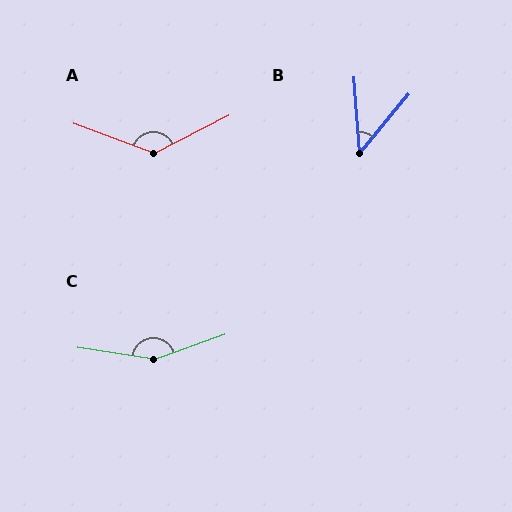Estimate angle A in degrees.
Approximately 133 degrees.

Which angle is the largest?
C, at approximately 151 degrees.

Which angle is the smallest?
B, at approximately 44 degrees.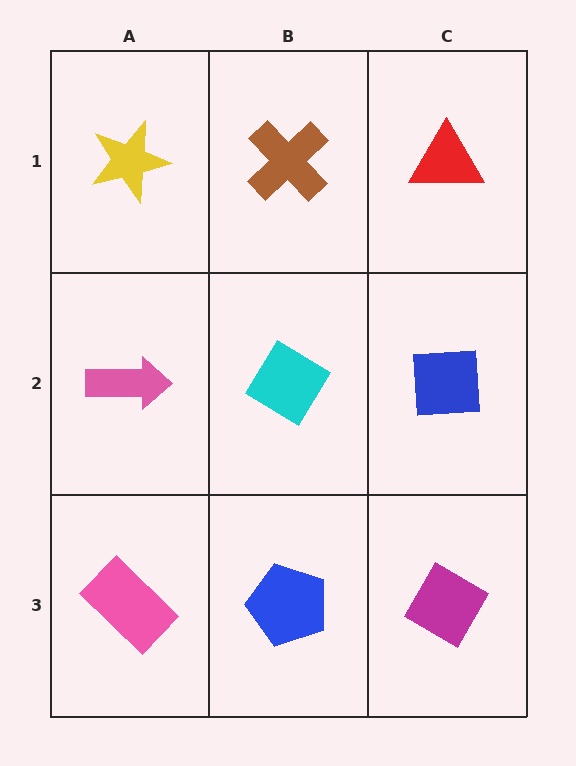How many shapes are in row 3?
3 shapes.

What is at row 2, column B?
A cyan diamond.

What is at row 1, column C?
A red triangle.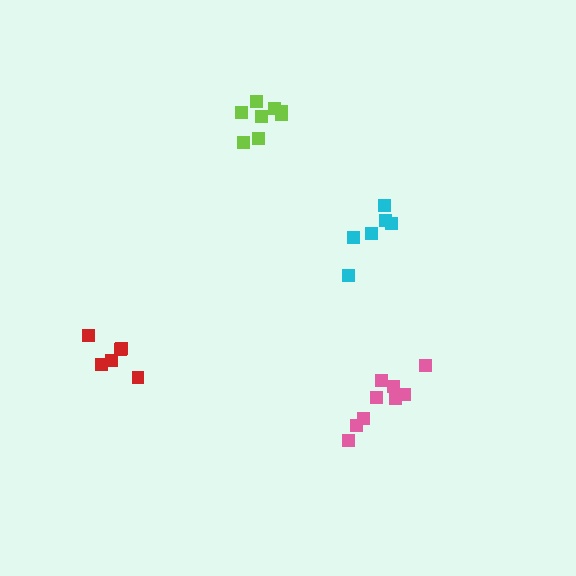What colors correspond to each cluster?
The clusters are colored: red, pink, cyan, lime.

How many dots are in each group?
Group 1: 6 dots, Group 2: 9 dots, Group 3: 6 dots, Group 4: 8 dots (29 total).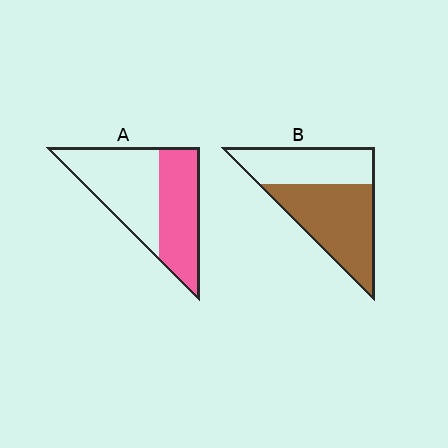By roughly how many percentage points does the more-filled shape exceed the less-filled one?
By roughly 10 percentage points (B over A).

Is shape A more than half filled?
Roughly half.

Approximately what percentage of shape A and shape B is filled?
A is approximately 45% and B is approximately 60%.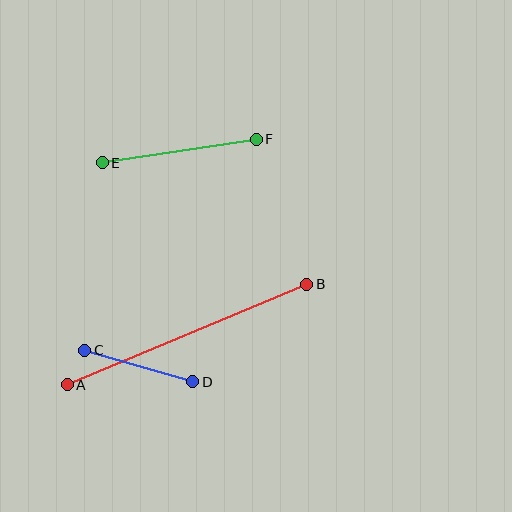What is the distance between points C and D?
The distance is approximately 112 pixels.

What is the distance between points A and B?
The distance is approximately 260 pixels.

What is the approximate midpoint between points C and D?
The midpoint is at approximately (139, 366) pixels.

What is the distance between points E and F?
The distance is approximately 156 pixels.